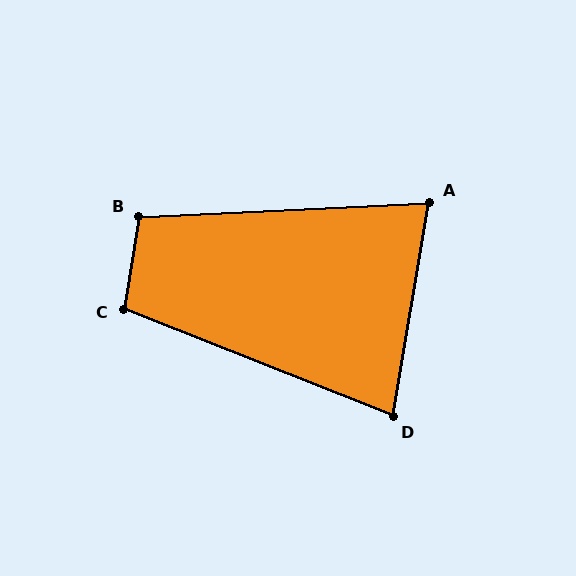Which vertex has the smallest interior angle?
A, at approximately 77 degrees.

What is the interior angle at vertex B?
Approximately 102 degrees (obtuse).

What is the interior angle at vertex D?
Approximately 78 degrees (acute).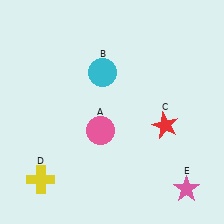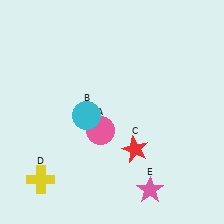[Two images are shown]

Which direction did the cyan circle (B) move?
The cyan circle (B) moved down.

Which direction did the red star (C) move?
The red star (C) moved left.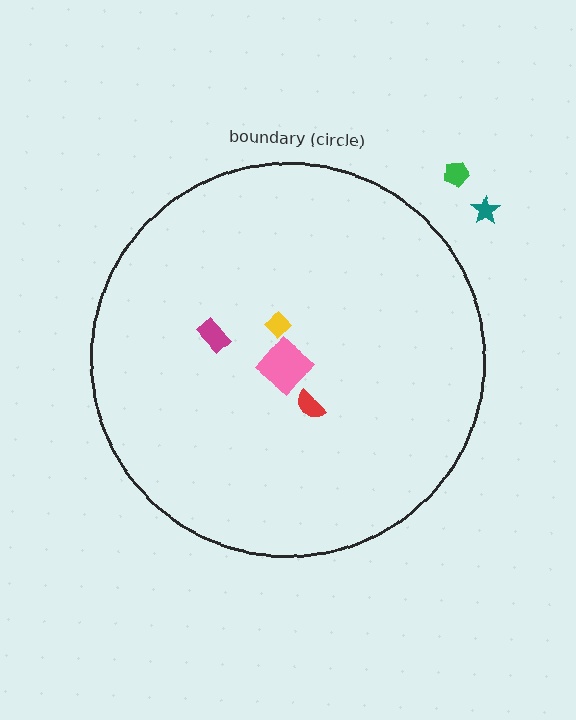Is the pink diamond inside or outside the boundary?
Inside.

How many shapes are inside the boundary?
4 inside, 2 outside.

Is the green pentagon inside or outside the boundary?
Outside.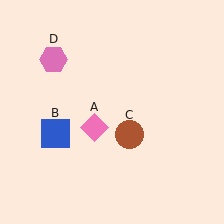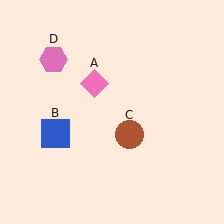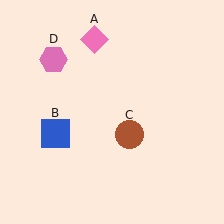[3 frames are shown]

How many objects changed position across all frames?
1 object changed position: pink diamond (object A).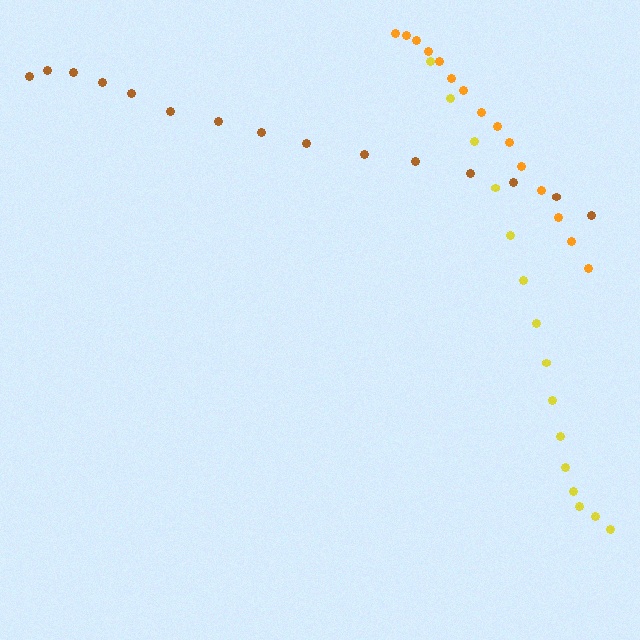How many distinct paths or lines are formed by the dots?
There are 3 distinct paths.